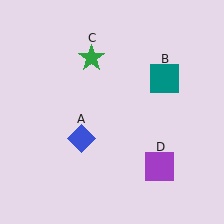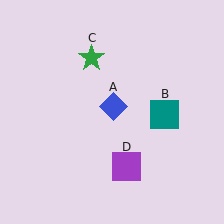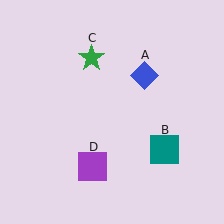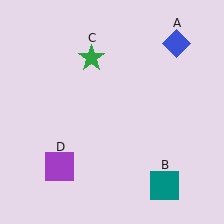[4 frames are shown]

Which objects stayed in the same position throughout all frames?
Green star (object C) remained stationary.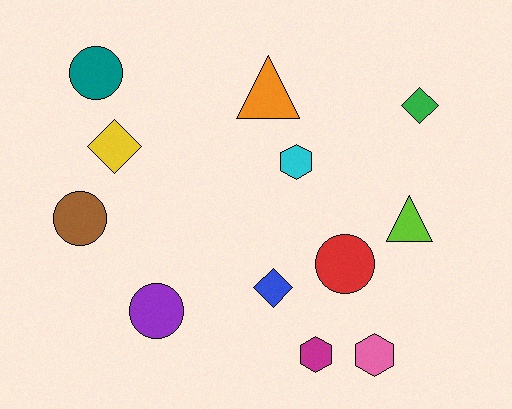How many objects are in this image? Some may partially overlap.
There are 12 objects.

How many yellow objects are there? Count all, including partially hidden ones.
There is 1 yellow object.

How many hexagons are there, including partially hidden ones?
There are 3 hexagons.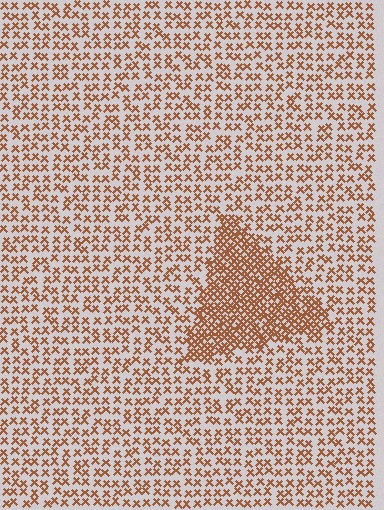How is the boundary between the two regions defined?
The boundary is defined by a change in element density (approximately 2.3x ratio). All elements are the same color, size, and shape.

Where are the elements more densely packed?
The elements are more densely packed inside the triangle boundary.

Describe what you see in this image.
The image contains small brown elements arranged at two different densities. A triangle-shaped region is visible where the elements are more densely packed than the surrounding area.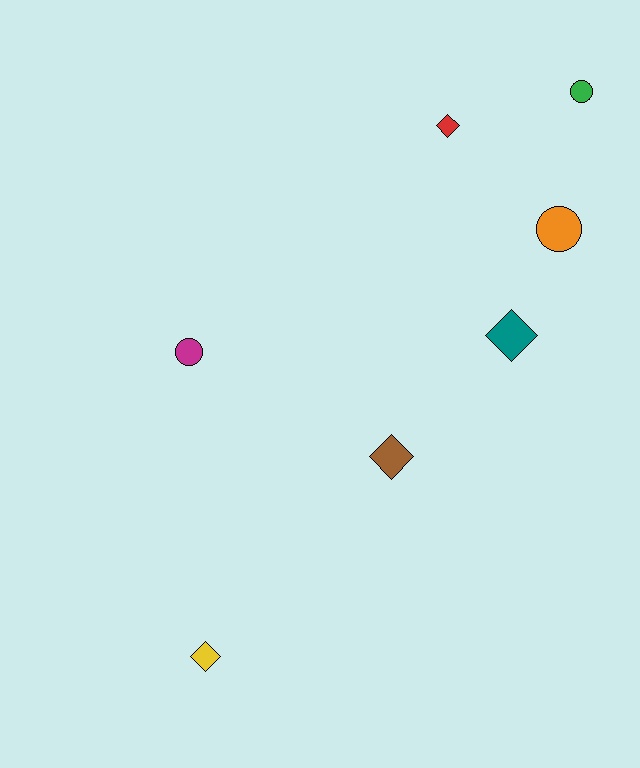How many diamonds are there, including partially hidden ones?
There are 4 diamonds.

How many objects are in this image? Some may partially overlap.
There are 7 objects.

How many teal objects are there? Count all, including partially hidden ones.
There is 1 teal object.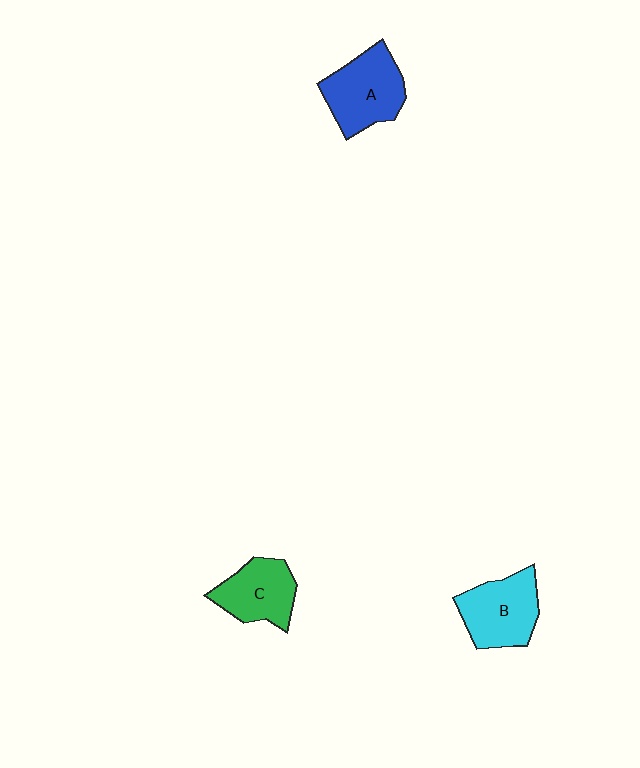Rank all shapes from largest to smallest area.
From largest to smallest: A (blue), B (cyan), C (green).